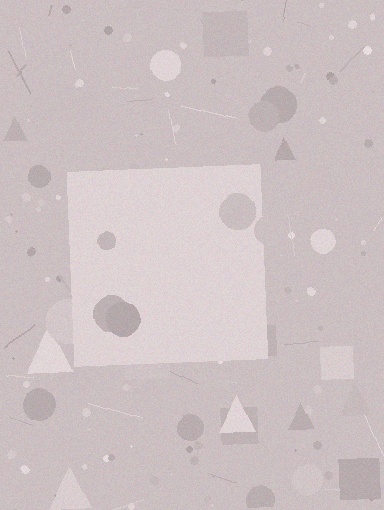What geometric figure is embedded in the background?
A square is embedded in the background.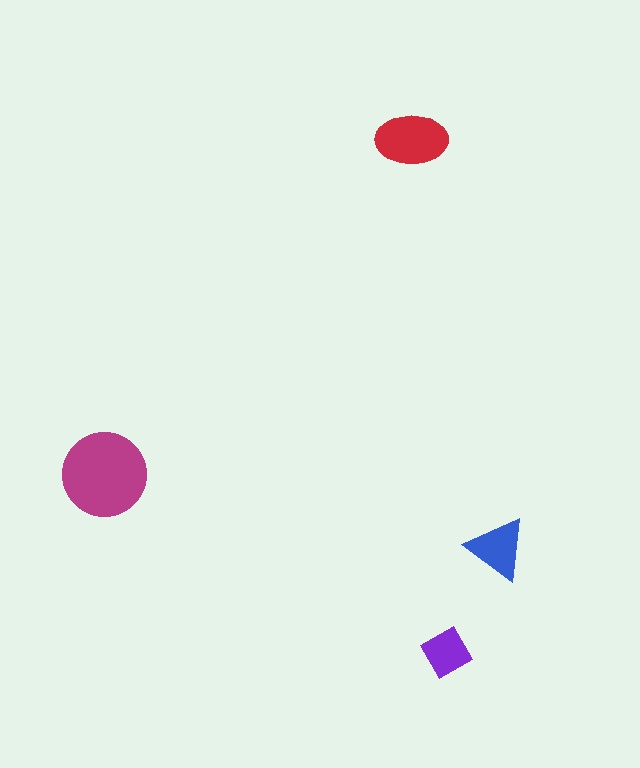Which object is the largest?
The magenta circle.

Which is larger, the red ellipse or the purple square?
The red ellipse.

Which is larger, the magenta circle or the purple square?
The magenta circle.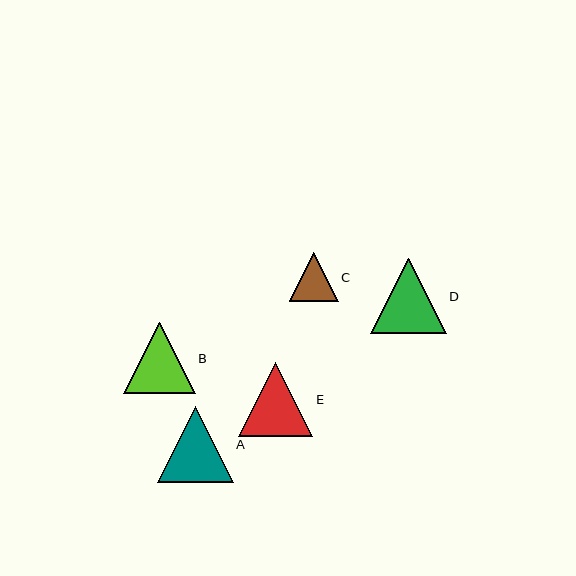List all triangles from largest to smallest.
From largest to smallest: A, D, E, B, C.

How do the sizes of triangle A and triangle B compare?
Triangle A and triangle B are approximately the same size.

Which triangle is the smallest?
Triangle C is the smallest with a size of approximately 49 pixels.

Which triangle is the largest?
Triangle A is the largest with a size of approximately 76 pixels.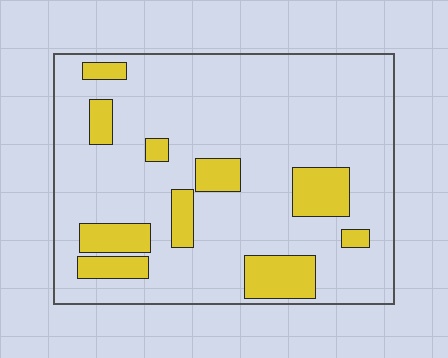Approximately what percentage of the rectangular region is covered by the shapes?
Approximately 20%.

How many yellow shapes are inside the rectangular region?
10.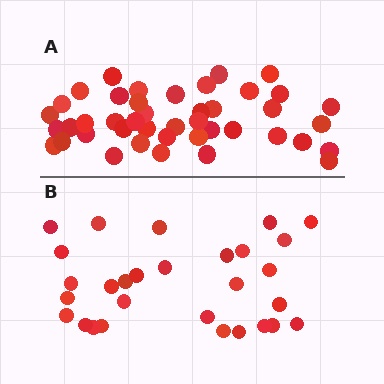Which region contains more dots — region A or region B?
Region A (the top region) has more dots.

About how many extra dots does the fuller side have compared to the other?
Region A has approximately 15 more dots than region B.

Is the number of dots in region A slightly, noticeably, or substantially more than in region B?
Region A has substantially more. The ratio is roughly 1.5 to 1.